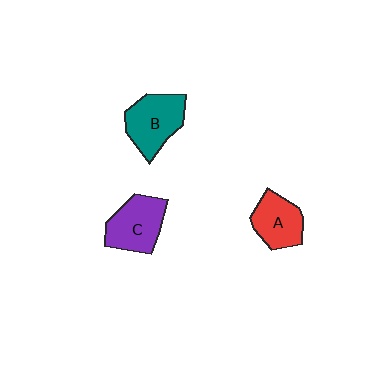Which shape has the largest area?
Shape B (teal).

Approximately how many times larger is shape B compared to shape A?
Approximately 1.2 times.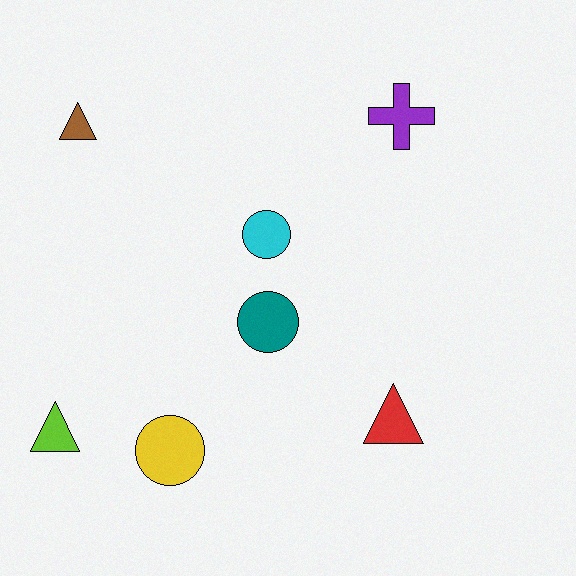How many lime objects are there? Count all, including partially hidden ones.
There is 1 lime object.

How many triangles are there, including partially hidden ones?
There are 3 triangles.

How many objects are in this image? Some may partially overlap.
There are 7 objects.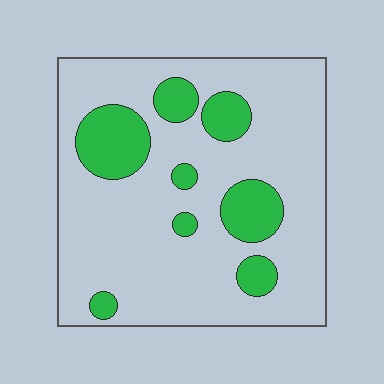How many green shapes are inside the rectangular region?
8.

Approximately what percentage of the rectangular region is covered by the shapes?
Approximately 20%.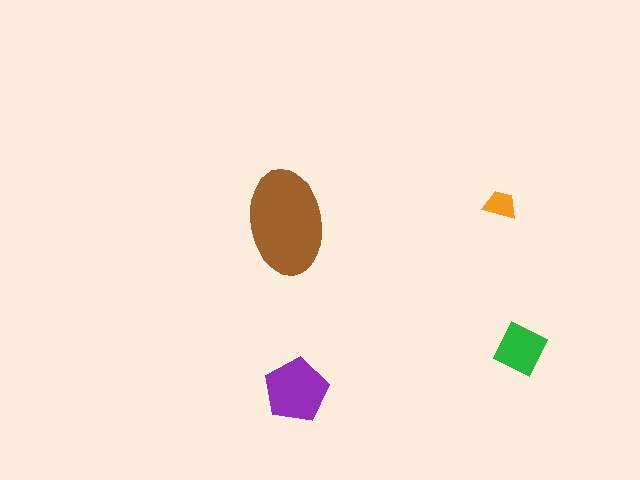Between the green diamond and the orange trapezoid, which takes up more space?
The green diamond.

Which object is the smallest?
The orange trapezoid.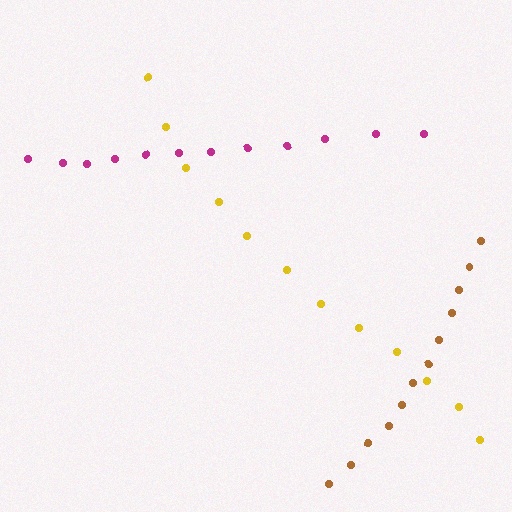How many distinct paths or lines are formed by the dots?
There are 3 distinct paths.